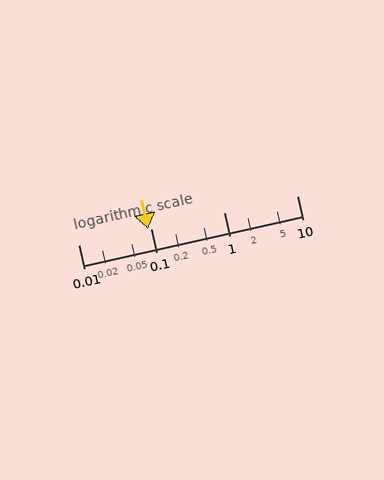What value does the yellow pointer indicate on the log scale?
The pointer indicates approximately 0.091.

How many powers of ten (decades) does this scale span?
The scale spans 3 decades, from 0.01 to 10.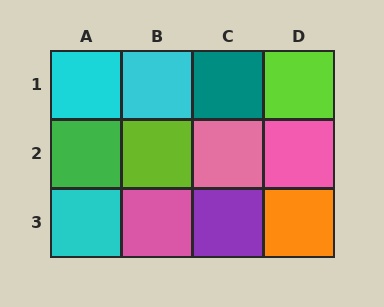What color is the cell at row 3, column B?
Pink.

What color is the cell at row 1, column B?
Cyan.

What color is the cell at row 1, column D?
Lime.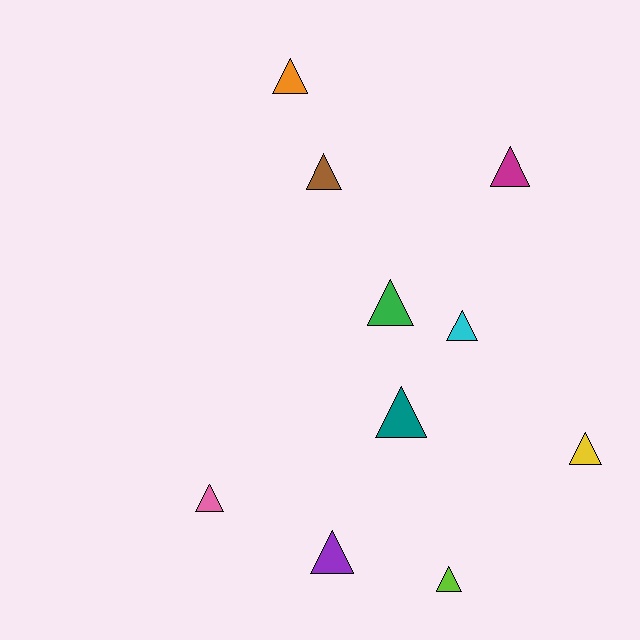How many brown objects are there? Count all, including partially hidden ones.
There is 1 brown object.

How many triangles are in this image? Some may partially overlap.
There are 10 triangles.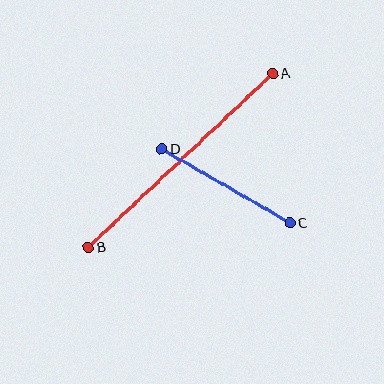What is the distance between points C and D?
The distance is approximately 148 pixels.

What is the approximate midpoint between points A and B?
The midpoint is at approximately (180, 161) pixels.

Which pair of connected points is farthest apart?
Points A and B are farthest apart.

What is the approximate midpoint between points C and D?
The midpoint is at approximately (226, 186) pixels.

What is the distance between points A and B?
The distance is approximately 254 pixels.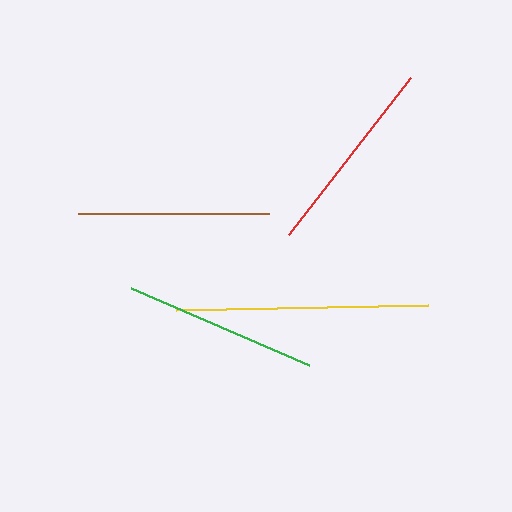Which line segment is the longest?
The yellow line is the longest at approximately 252 pixels.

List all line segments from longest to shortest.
From longest to shortest: yellow, red, green, brown.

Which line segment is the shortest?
The brown line is the shortest at approximately 191 pixels.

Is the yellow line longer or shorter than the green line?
The yellow line is longer than the green line.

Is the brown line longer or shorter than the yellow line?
The yellow line is longer than the brown line.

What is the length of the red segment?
The red segment is approximately 199 pixels long.